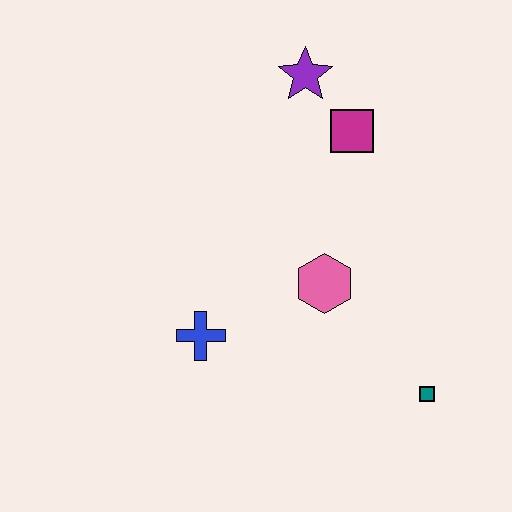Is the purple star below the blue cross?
No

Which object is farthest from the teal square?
The purple star is farthest from the teal square.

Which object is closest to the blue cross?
The pink hexagon is closest to the blue cross.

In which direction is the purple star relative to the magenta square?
The purple star is above the magenta square.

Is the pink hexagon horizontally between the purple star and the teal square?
Yes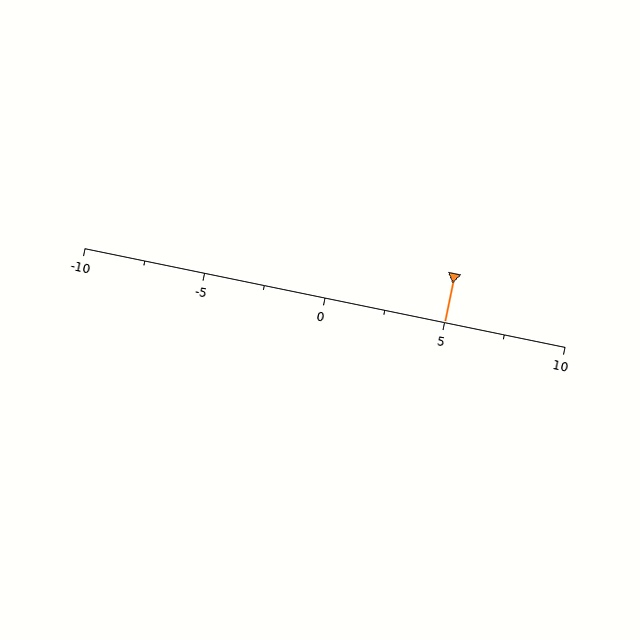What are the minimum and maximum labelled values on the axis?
The axis runs from -10 to 10.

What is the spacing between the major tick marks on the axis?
The major ticks are spaced 5 apart.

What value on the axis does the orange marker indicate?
The marker indicates approximately 5.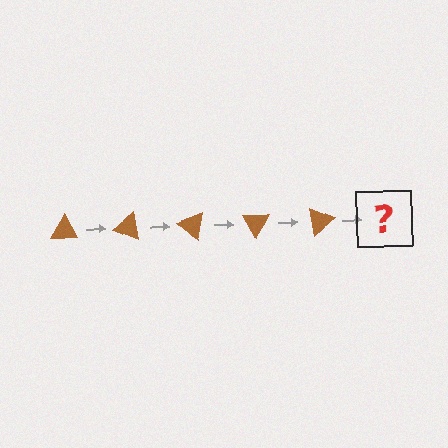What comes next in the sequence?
The next element should be a brown triangle rotated 100 degrees.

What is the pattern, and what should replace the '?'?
The pattern is that the triangle rotates 20 degrees each step. The '?' should be a brown triangle rotated 100 degrees.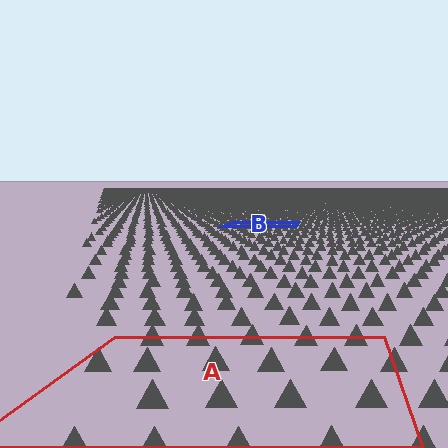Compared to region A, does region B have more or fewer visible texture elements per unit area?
Region B has more texture elements per unit area — they are packed more densely because it is farther away.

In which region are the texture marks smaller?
The texture marks are smaller in region B, because it is farther away.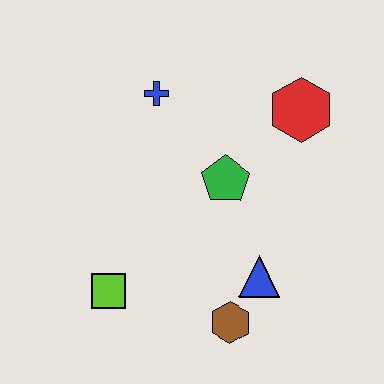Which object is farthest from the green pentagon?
The lime square is farthest from the green pentagon.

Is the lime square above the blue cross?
No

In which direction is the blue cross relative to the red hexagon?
The blue cross is to the left of the red hexagon.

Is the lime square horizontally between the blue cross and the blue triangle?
No